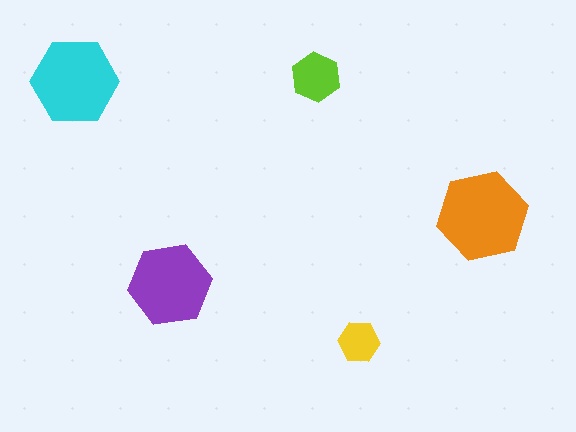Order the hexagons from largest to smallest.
the orange one, the cyan one, the purple one, the lime one, the yellow one.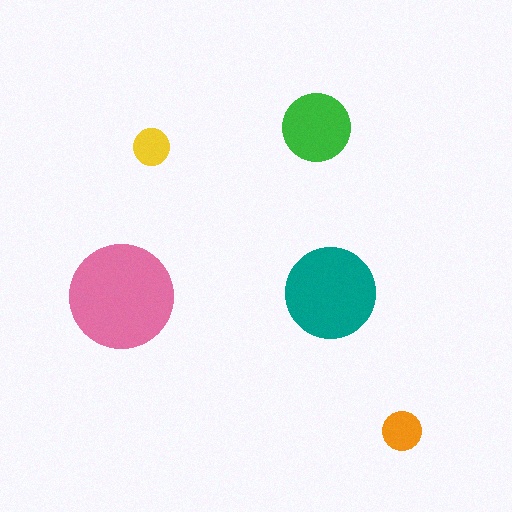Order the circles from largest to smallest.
the pink one, the teal one, the green one, the orange one, the yellow one.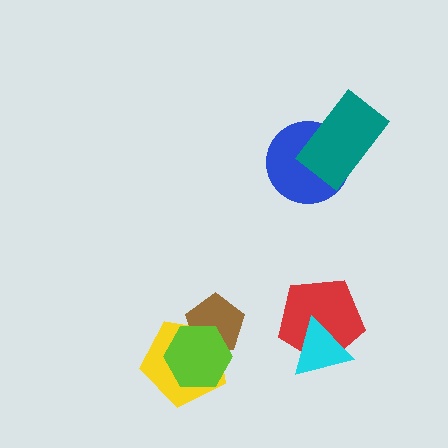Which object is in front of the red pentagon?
The cyan triangle is in front of the red pentagon.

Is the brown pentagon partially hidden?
Yes, it is partially covered by another shape.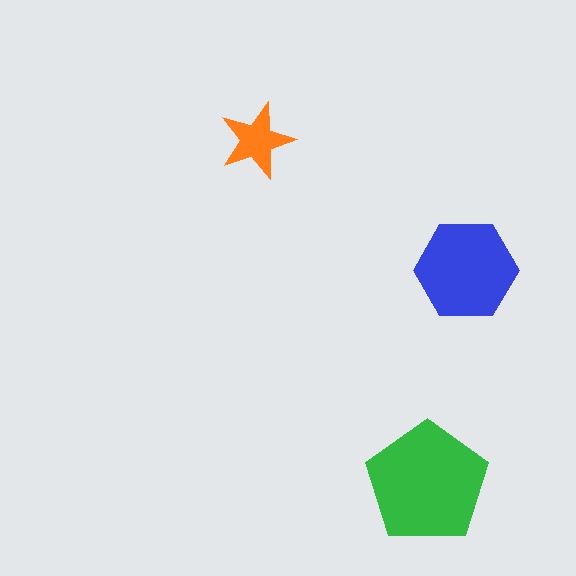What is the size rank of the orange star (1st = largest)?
3rd.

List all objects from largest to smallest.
The green pentagon, the blue hexagon, the orange star.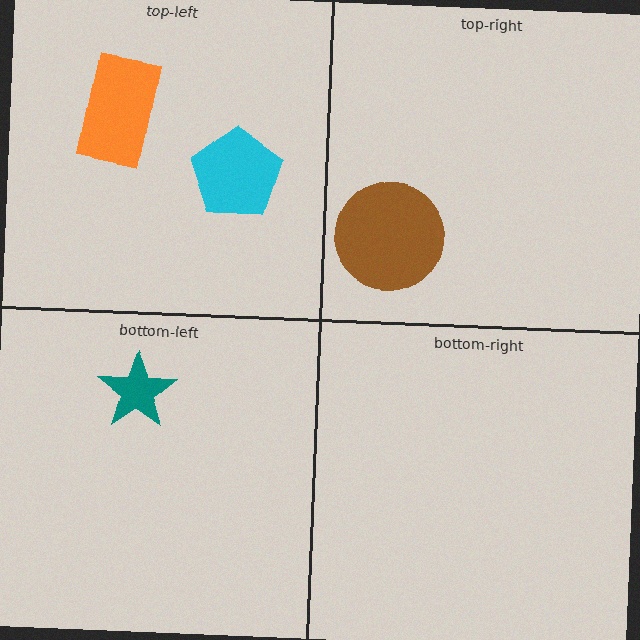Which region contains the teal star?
The bottom-left region.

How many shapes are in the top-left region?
2.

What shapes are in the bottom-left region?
The teal star.